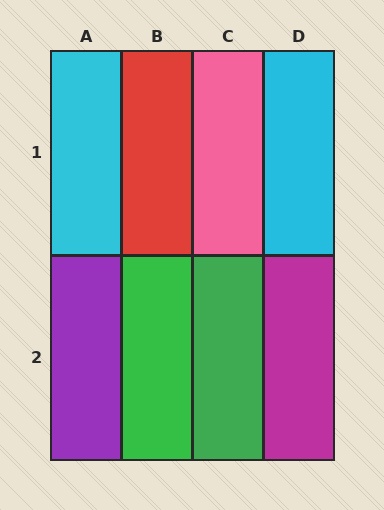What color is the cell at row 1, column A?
Cyan.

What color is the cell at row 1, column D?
Cyan.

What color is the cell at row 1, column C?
Pink.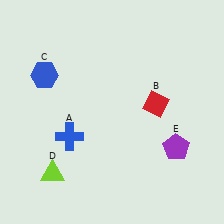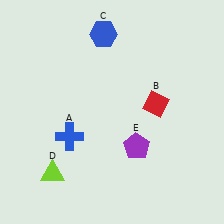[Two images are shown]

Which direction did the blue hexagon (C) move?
The blue hexagon (C) moved right.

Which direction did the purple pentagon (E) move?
The purple pentagon (E) moved left.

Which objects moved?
The objects that moved are: the blue hexagon (C), the purple pentagon (E).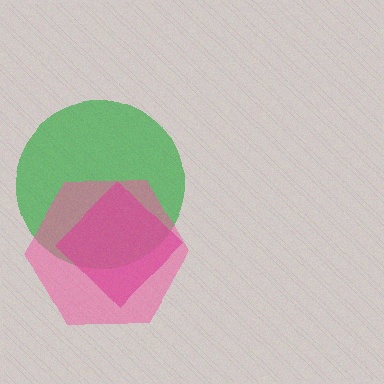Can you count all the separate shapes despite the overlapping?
Yes, there are 3 separate shapes.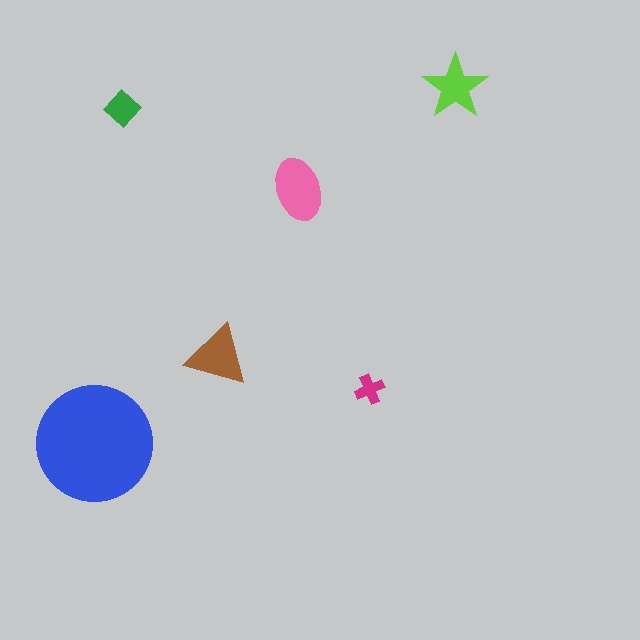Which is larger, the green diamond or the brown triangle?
The brown triangle.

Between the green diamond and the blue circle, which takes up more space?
The blue circle.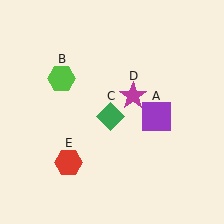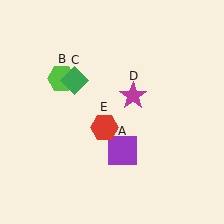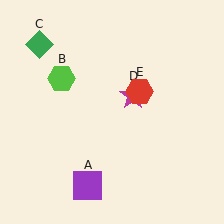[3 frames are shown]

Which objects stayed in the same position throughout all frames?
Lime hexagon (object B) and magenta star (object D) remained stationary.